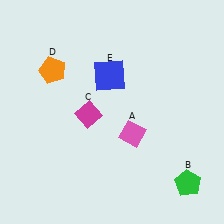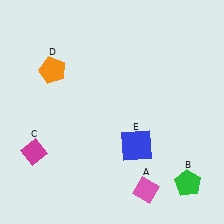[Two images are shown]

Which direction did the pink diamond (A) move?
The pink diamond (A) moved down.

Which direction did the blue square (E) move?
The blue square (E) moved down.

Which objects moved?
The objects that moved are: the pink diamond (A), the magenta diamond (C), the blue square (E).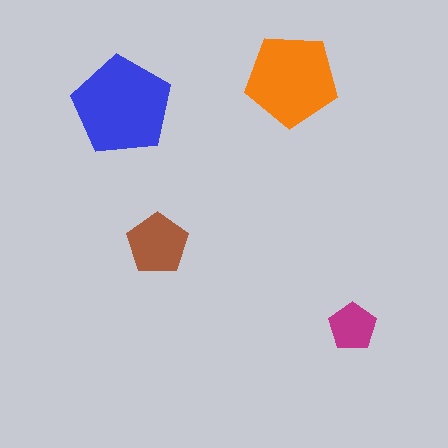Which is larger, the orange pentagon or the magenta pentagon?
The orange one.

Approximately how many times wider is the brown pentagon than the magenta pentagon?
About 1.5 times wider.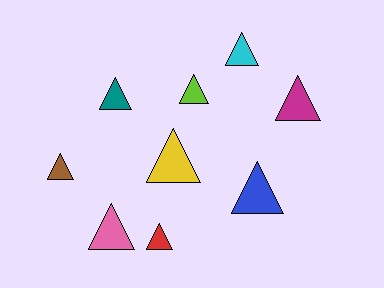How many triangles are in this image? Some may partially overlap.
There are 9 triangles.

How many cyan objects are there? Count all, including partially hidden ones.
There is 1 cyan object.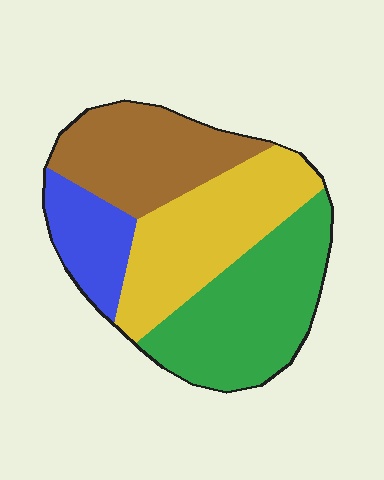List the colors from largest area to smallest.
From largest to smallest: green, yellow, brown, blue.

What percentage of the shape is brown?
Brown covers around 25% of the shape.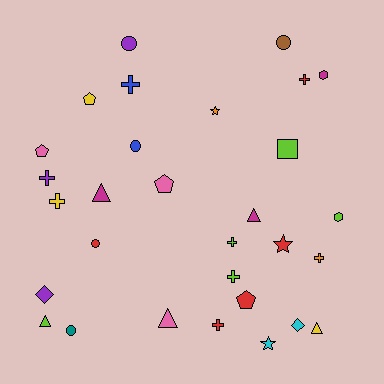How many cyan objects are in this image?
There are 2 cyan objects.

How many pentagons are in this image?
There are 4 pentagons.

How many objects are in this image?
There are 30 objects.